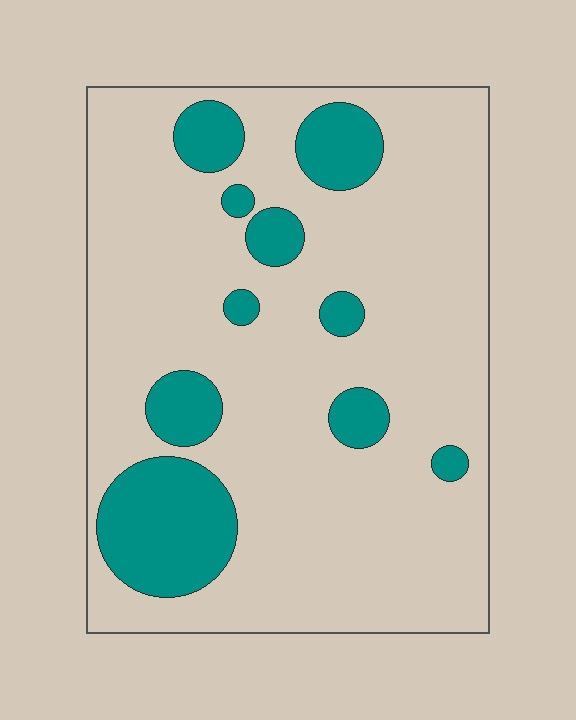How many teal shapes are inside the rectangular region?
10.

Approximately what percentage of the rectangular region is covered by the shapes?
Approximately 20%.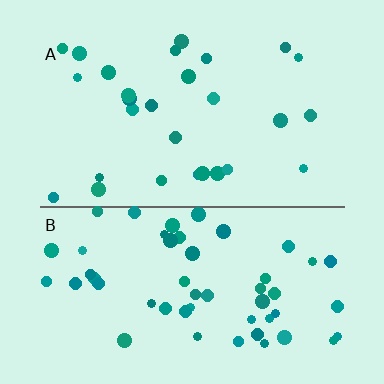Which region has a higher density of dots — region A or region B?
B (the bottom).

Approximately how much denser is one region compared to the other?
Approximately 1.9× — region B over region A.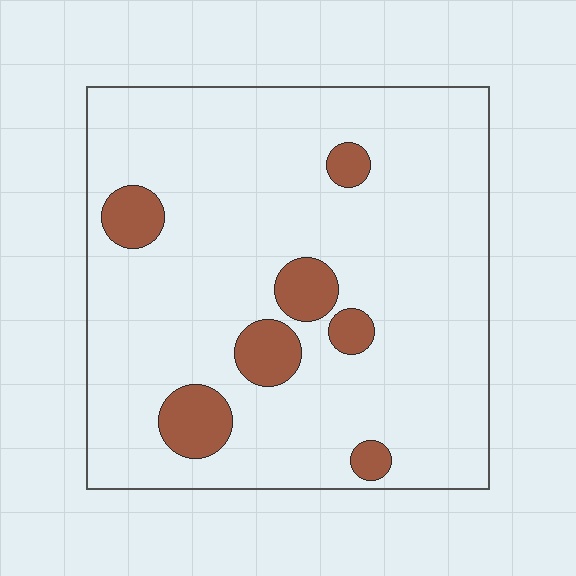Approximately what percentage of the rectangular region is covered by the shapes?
Approximately 10%.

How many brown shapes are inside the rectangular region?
7.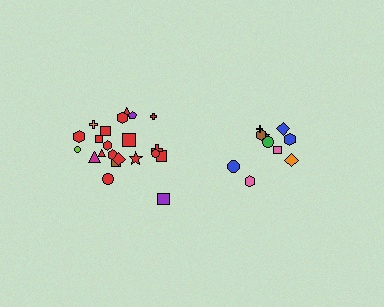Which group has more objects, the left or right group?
The left group.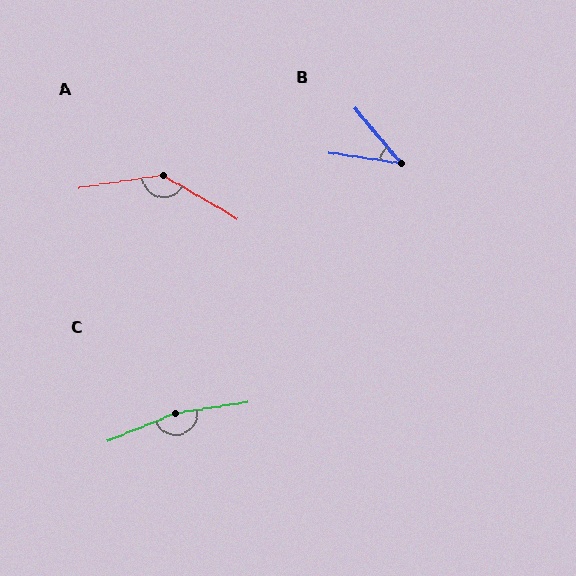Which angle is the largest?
C, at approximately 167 degrees.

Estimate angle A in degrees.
Approximately 141 degrees.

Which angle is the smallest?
B, at approximately 41 degrees.